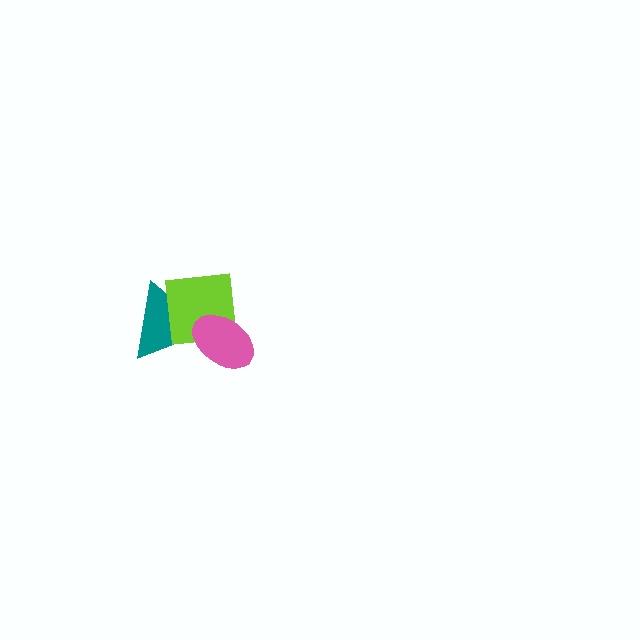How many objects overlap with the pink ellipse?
2 objects overlap with the pink ellipse.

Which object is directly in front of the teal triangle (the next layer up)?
The lime square is directly in front of the teal triangle.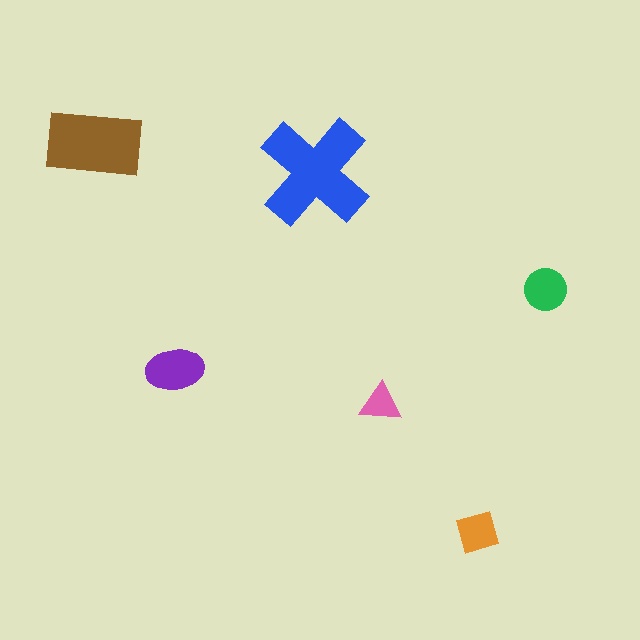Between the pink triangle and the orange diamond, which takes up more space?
The orange diamond.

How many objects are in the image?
There are 6 objects in the image.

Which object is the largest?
The blue cross.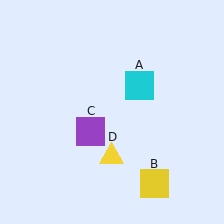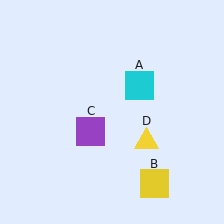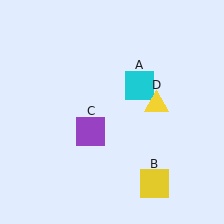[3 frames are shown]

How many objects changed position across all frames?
1 object changed position: yellow triangle (object D).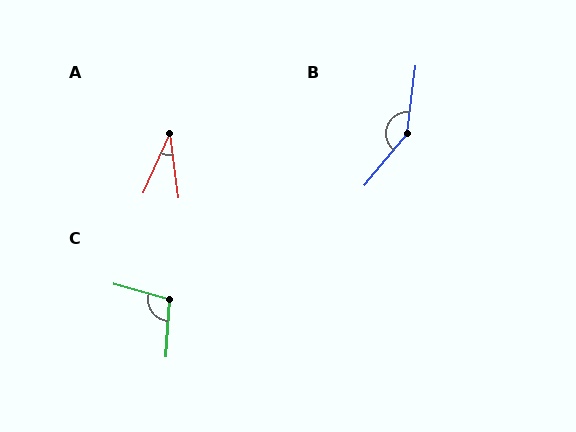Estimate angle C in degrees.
Approximately 102 degrees.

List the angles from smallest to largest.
A (32°), C (102°), B (148°).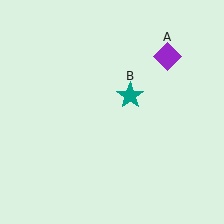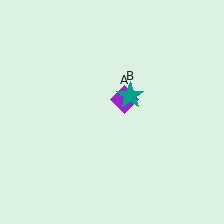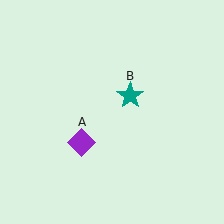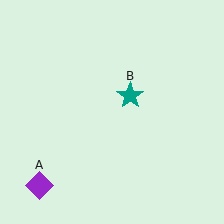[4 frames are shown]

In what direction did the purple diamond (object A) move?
The purple diamond (object A) moved down and to the left.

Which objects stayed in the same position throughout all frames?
Teal star (object B) remained stationary.